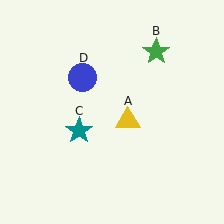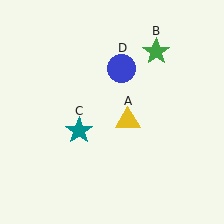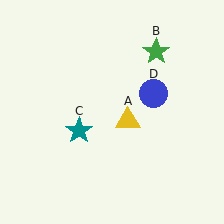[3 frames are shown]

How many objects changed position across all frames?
1 object changed position: blue circle (object D).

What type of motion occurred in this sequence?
The blue circle (object D) rotated clockwise around the center of the scene.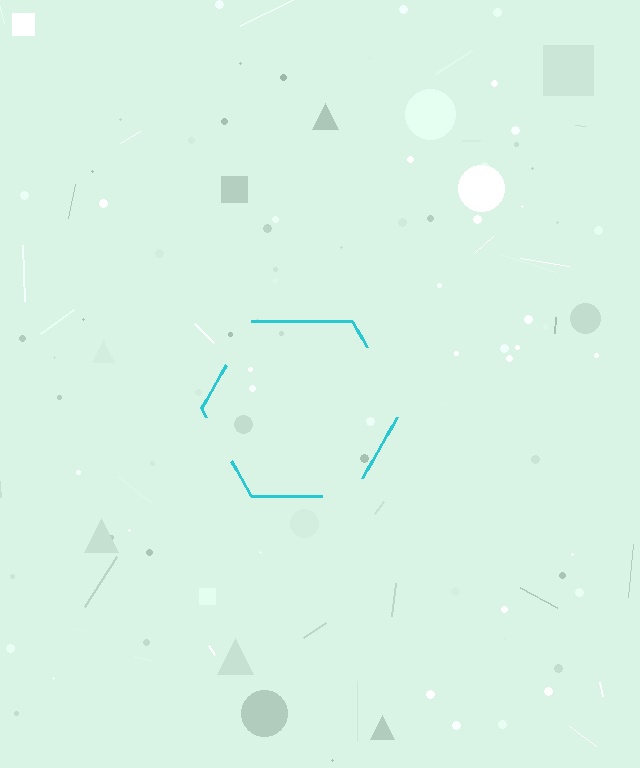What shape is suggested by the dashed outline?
The dashed outline suggests a hexagon.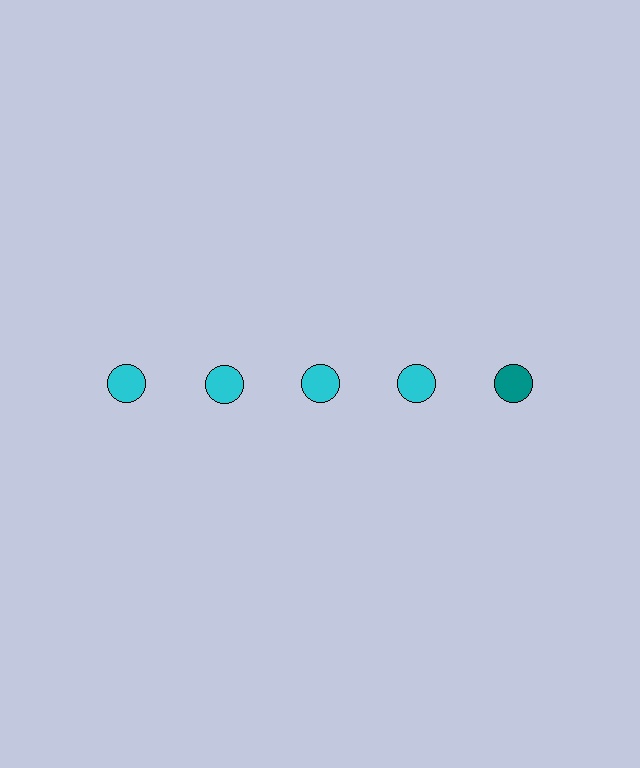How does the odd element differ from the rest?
It has a different color: teal instead of cyan.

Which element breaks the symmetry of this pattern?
The teal circle in the top row, rightmost column breaks the symmetry. All other shapes are cyan circles.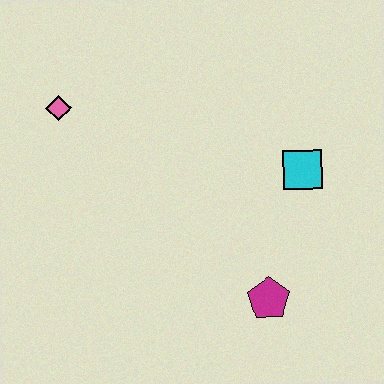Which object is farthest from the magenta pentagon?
The pink diamond is farthest from the magenta pentagon.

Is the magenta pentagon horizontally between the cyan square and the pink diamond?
Yes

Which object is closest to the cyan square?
The magenta pentagon is closest to the cyan square.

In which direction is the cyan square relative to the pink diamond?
The cyan square is to the right of the pink diamond.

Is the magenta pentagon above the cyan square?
No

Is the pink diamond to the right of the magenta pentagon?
No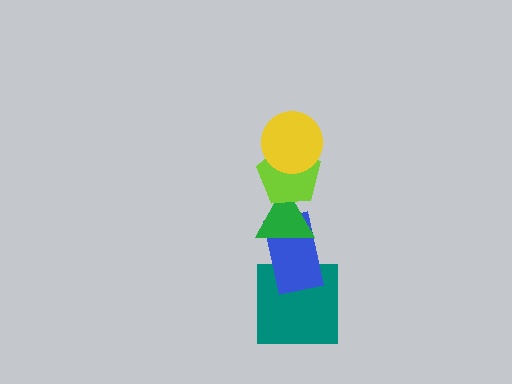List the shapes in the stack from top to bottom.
From top to bottom: the yellow circle, the lime pentagon, the green triangle, the blue rectangle, the teal square.